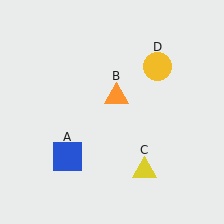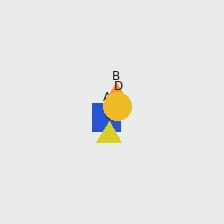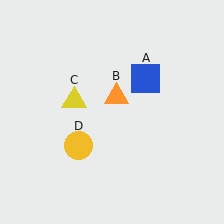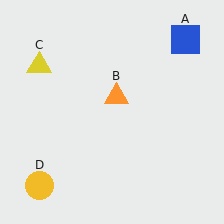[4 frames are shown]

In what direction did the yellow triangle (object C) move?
The yellow triangle (object C) moved up and to the left.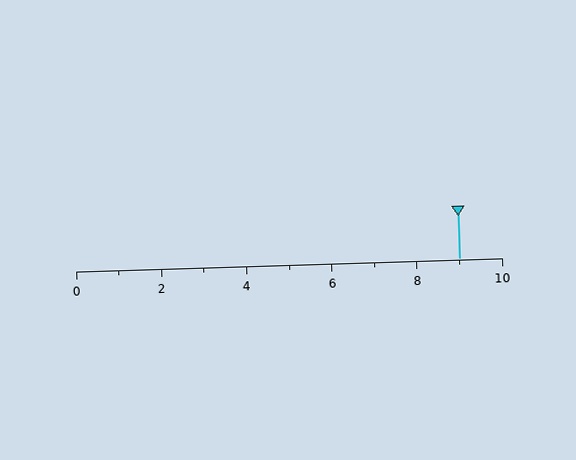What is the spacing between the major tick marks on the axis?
The major ticks are spaced 2 apart.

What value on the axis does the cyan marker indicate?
The marker indicates approximately 9.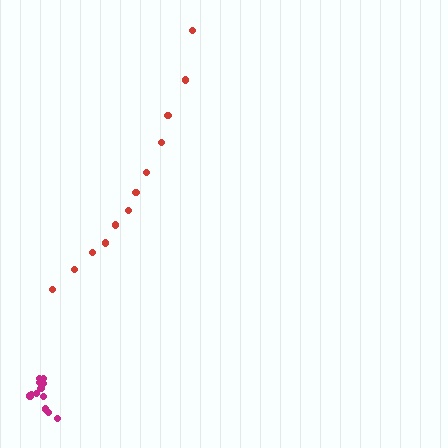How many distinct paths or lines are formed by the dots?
There are 2 distinct paths.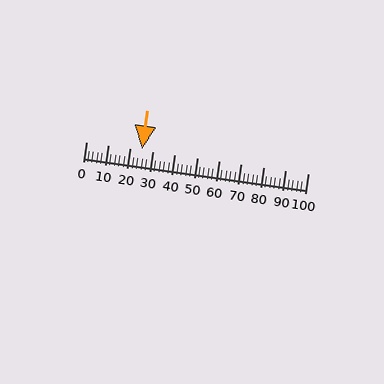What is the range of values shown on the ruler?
The ruler shows values from 0 to 100.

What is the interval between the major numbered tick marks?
The major tick marks are spaced 10 units apart.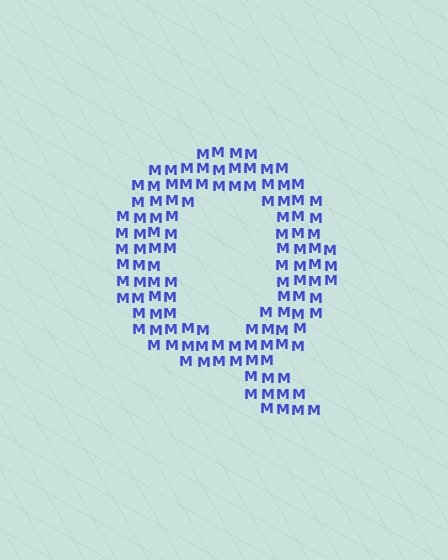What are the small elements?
The small elements are letter M's.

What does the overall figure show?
The overall figure shows the letter Q.